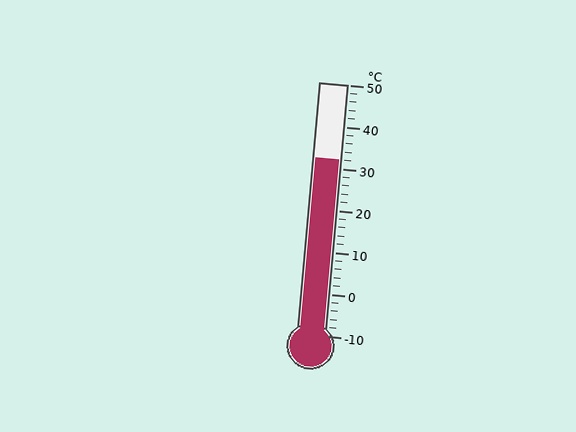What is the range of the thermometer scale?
The thermometer scale ranges from -10°C to 50°C.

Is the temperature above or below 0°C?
The temperature is above 0°C.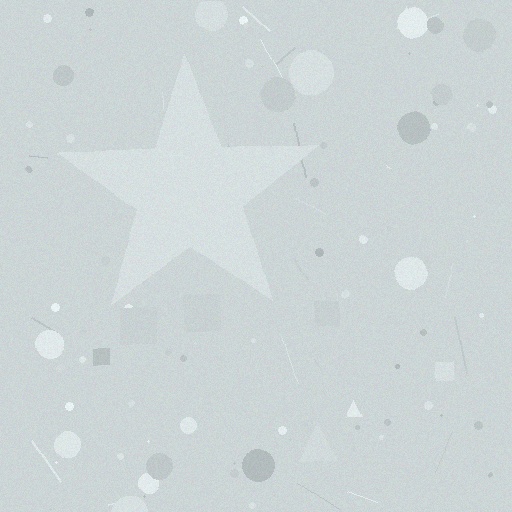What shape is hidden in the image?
A star is hidden in the image.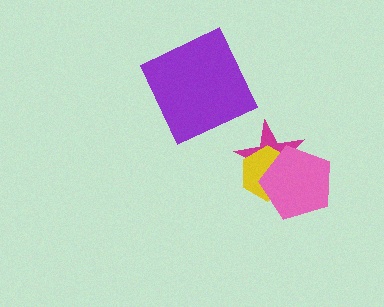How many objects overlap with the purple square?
0 objects overlap with the purple square.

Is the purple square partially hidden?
No, no other shape covers it.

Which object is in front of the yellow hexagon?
The pink pentagon is in front of the yellow hexagon.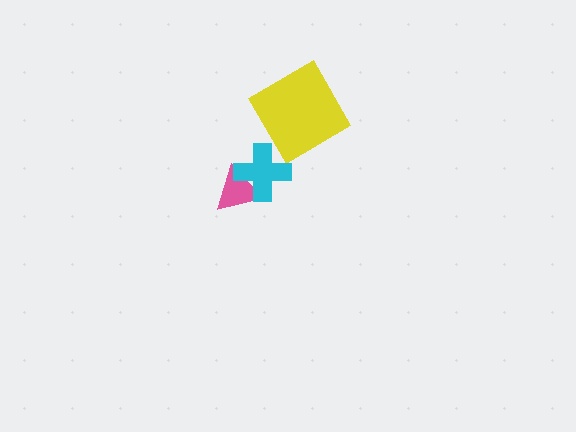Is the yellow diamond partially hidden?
No, no other shape covers it.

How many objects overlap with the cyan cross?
1 object overlaps with the cyan cross.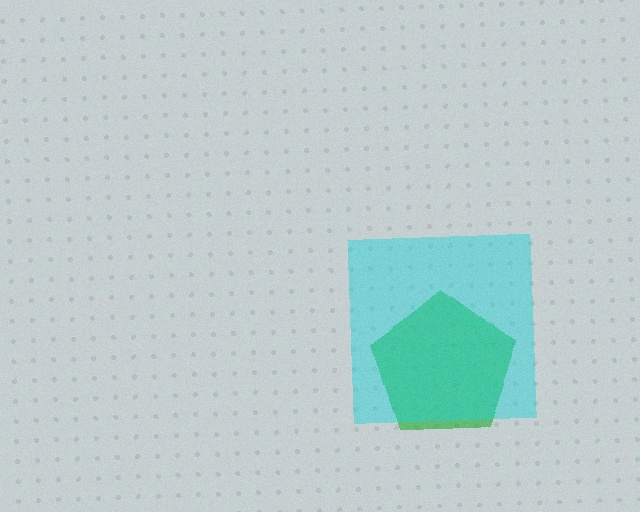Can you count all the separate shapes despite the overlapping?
Yes, there are 2 separate shapes.